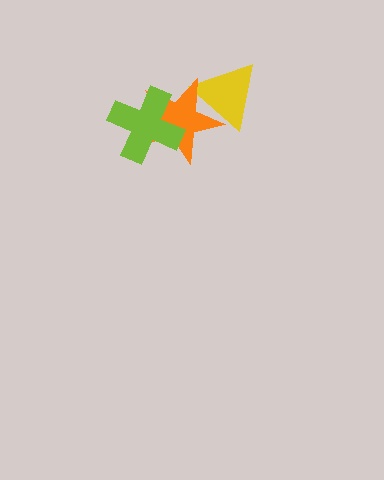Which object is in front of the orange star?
The lime cross is in front of the orange star.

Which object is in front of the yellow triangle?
The orange star is in front of the yellow triangle.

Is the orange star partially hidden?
Yes, it is partially covered by another shape.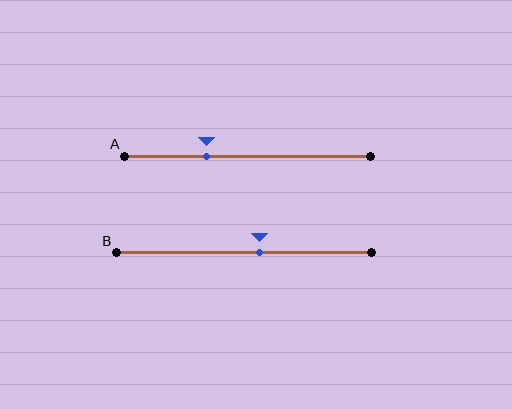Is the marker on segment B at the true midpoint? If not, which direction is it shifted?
No, the marker on segment B is shifted to the right by about 6% of the segment length.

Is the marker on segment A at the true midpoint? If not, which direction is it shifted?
No, the marker on segment A is shifted to the left by about 17% of the segment length.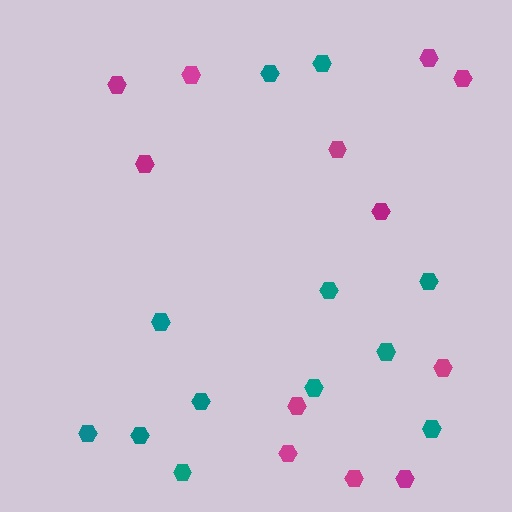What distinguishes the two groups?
There are 2 groups: one group of magenta hexagons (12) and one group of teal hexagons (12).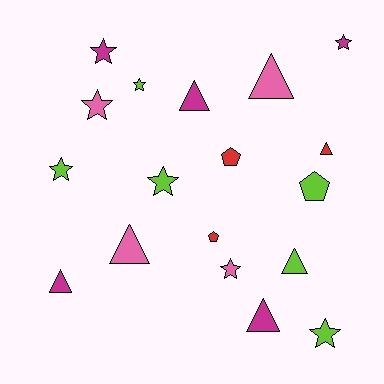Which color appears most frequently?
Lime, with 6 objects.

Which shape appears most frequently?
Star, with 8 objects.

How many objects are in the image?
There are 18 objects.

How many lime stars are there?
There are 4 lime stars.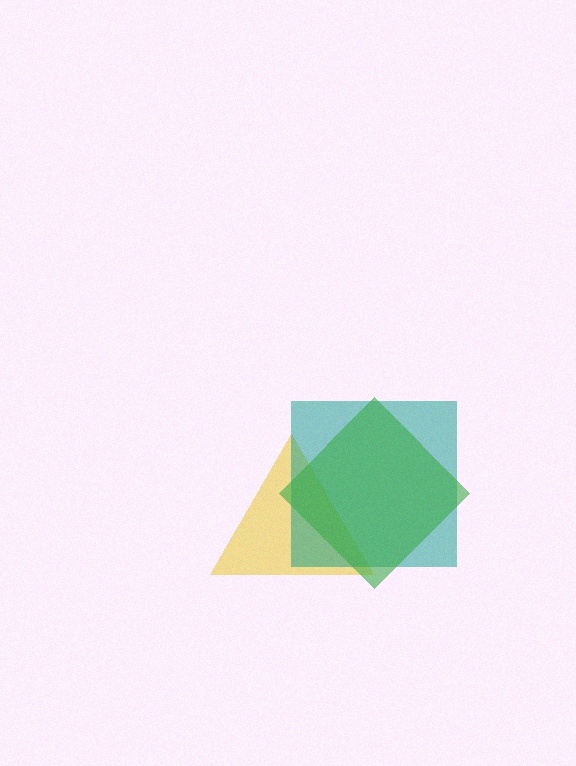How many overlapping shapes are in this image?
There are 3 overlapping shapes in the image.